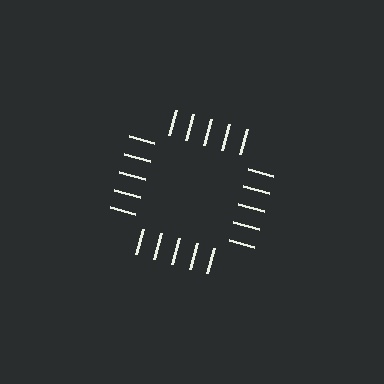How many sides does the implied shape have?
4 sides — the line-ends trace a square.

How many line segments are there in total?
20 — 5 along each of the 4 edges.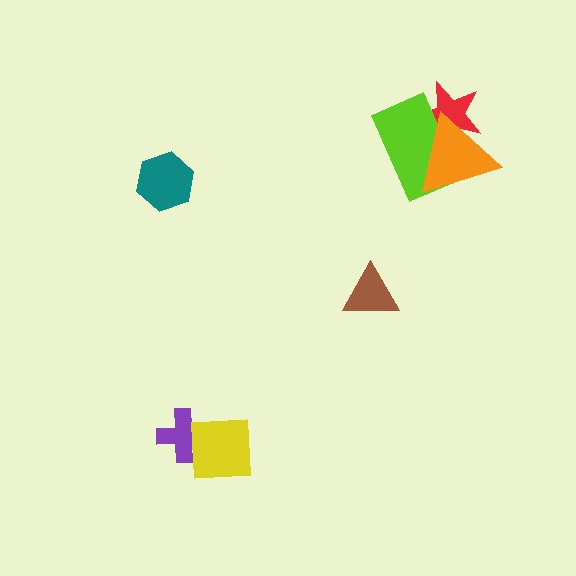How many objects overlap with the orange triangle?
2 objects overlap with the orange triangle.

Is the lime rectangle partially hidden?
Yes, it is partially covered by another shape.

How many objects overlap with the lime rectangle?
2 objects overlap with the lime rectangle.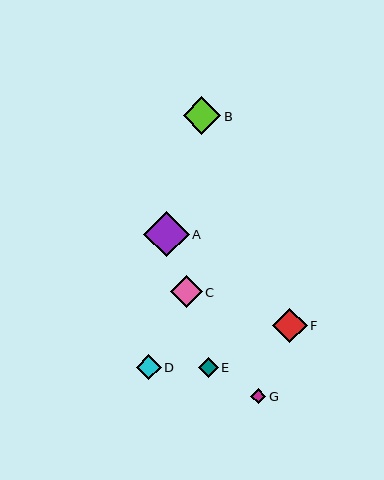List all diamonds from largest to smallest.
From largest to smallest: A, B, F, C, D, E, G.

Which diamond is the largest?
Diamond A is the largest with a size of approximately 45 pixels.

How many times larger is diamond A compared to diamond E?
Diamond A is approximately 2.3 times the size of diamond E.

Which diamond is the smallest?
Diamond G is the smallest with a size of approximately 15 pixels.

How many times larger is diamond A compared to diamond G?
Diamond A is approximately 3.0 times the size of diamond G.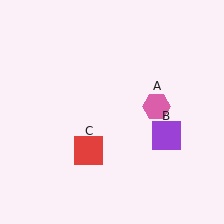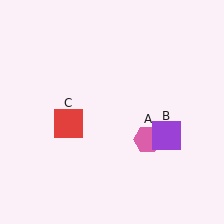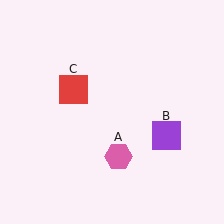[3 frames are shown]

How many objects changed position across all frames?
2 objects changed position: pink hexagon (object A), red square (object C).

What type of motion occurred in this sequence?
The pink hexagon (object A), red square (object C) rotated clockwise around the center of the scene.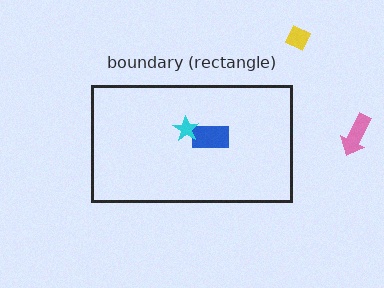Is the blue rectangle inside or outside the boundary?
Inside.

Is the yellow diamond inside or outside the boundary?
Outside.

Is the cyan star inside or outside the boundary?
Inside.